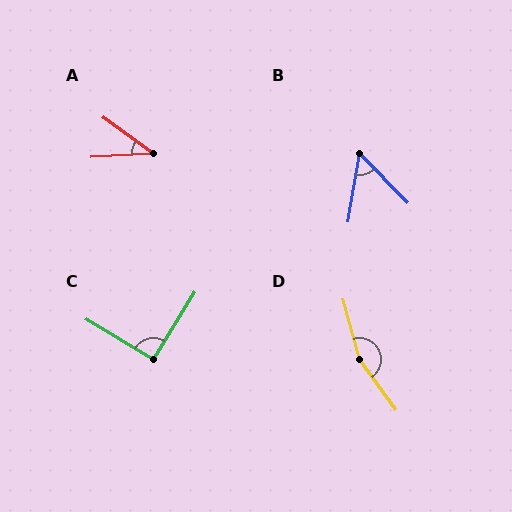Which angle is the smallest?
A, at approximately 39 degrees.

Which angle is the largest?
D, at approximately 159 degrees.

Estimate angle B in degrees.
Approximately 54 degrees.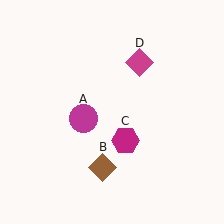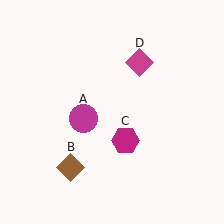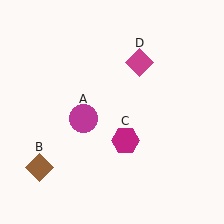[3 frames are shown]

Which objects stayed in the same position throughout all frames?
Magenta circle (object A) and magenta hexagon (object C) and magenta diamond (object D) remained stationary.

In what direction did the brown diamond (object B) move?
The brown diamond (object B) moved left.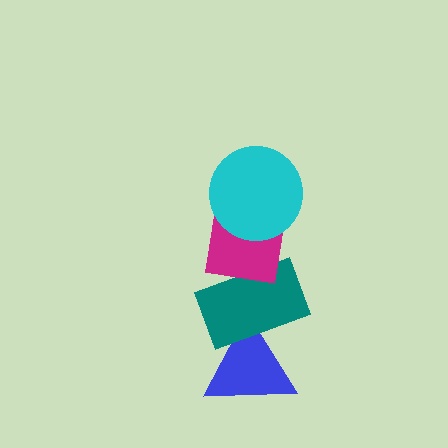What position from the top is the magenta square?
The magenta square is 2nd from the top.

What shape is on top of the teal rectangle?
The magenta square is on top of the teal rectangle.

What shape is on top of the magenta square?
The cyan circle is on top of the magenta square.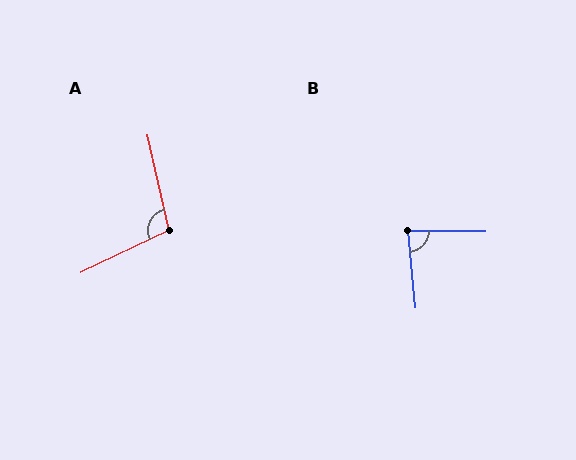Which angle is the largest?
A, at approximately 103 degrees.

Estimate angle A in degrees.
Approximately 103 degrees.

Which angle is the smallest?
B, at approximately 84 degrees.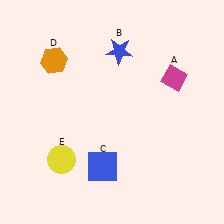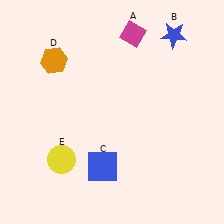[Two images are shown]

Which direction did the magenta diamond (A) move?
The magenta diamond (A) moved up.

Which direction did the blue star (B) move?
The blue star (B) moved right.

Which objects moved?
The objects that moved are: the magenta diamond (A), the blue star (B).